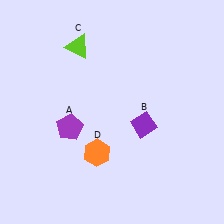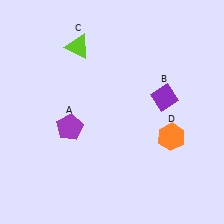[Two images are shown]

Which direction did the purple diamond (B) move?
The purple diamond (B) moved up.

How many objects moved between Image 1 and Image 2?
2 objects moved between the two images.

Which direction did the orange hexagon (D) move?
The orange hexagon (D) moved right.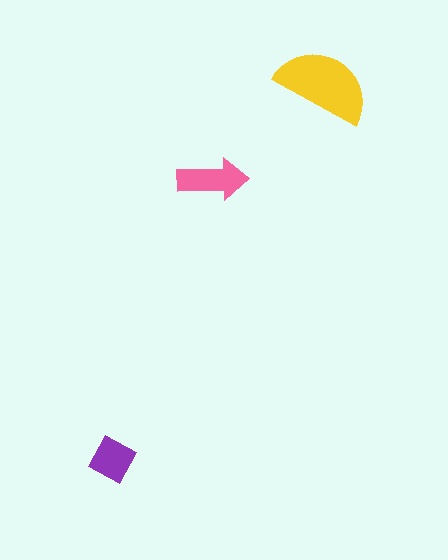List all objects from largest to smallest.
The yellow semicircle, the pink arrow, the purple square.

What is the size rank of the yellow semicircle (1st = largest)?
1st.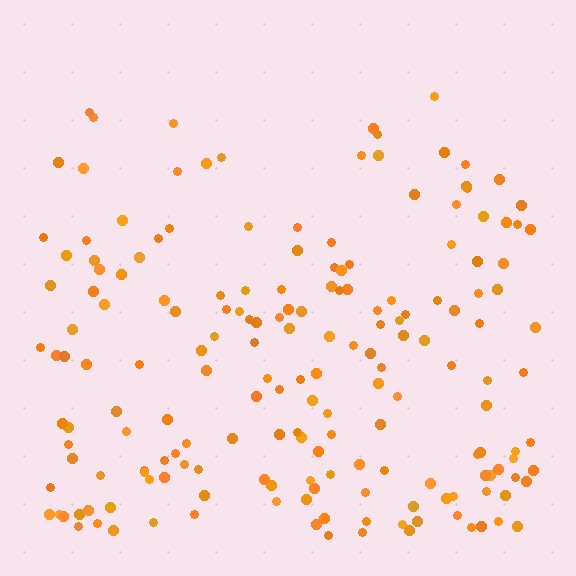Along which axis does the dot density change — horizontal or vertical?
Vertical.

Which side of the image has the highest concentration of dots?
The bottom.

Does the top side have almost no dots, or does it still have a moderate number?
Still a moderate number, just noticeably fewer than the bottom.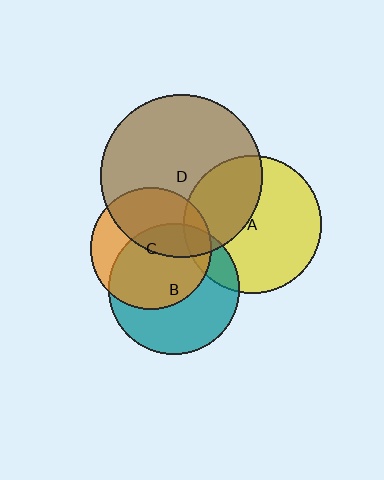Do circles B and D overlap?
Yes.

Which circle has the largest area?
Circle D (brown).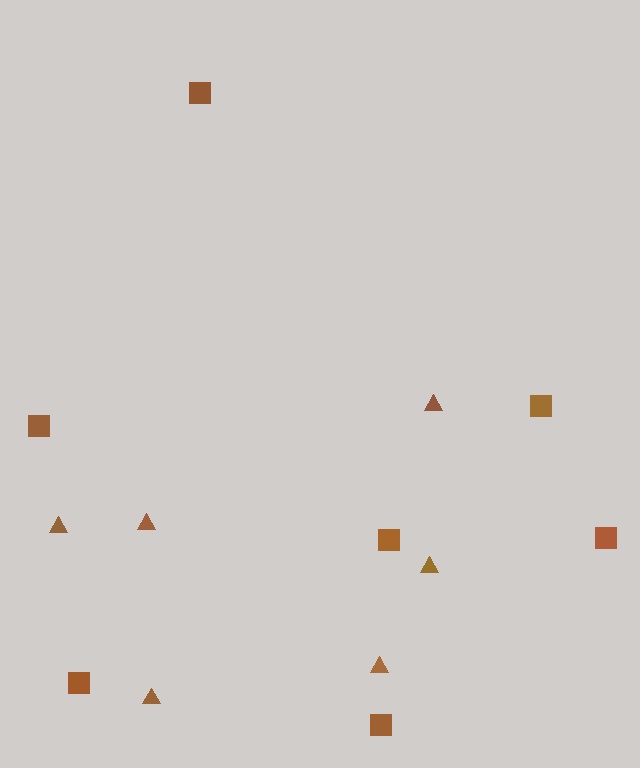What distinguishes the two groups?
There are 2 groups: one group of squares (7) and one group of triangles (6).